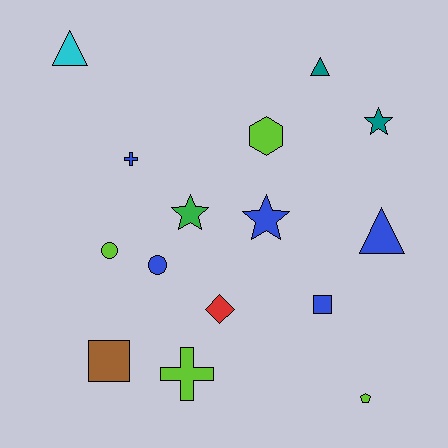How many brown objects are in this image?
There is 1 brown object.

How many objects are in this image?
There are 15 objects.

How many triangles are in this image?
There are 3 triangles.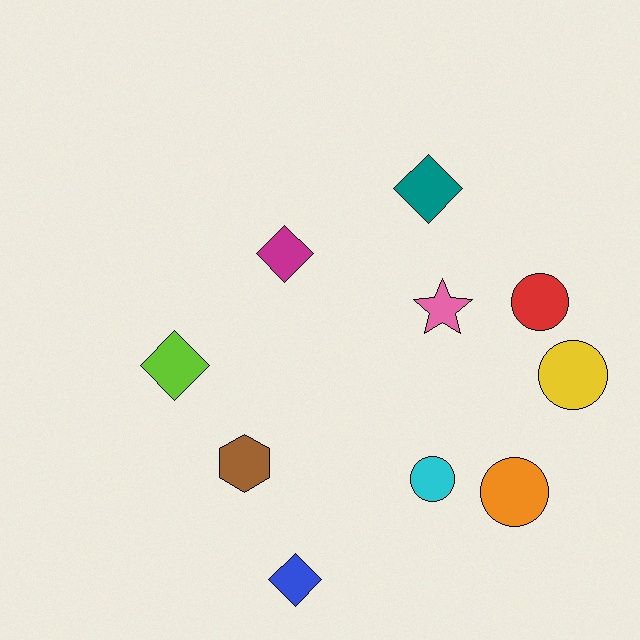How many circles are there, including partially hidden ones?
There are 4 circles.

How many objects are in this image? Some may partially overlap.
There are 10 objects.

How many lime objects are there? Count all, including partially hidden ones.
There is 1 lime object.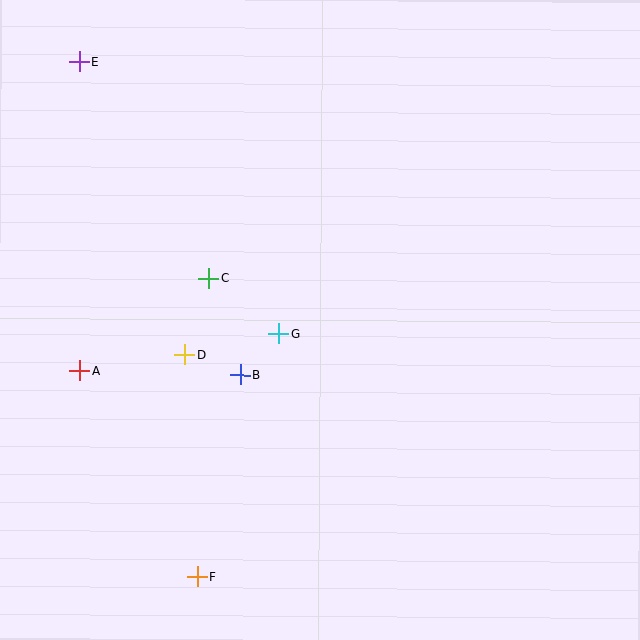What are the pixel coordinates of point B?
Point B is at (240, 375).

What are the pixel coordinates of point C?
Point C is at (209, 279).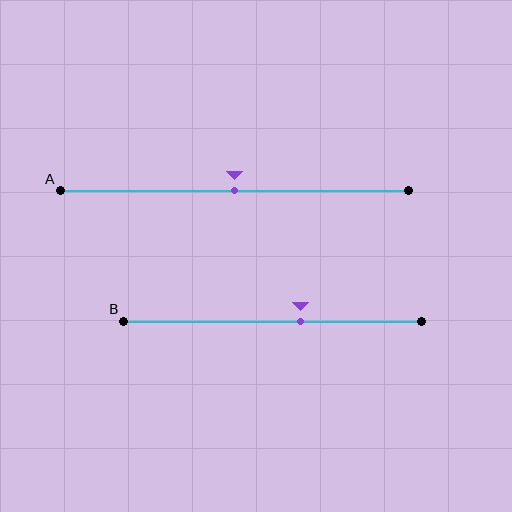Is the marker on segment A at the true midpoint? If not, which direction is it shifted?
Yes, the marker on segment A is at the true midpoint.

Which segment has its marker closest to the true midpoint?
Segment A has its marker closest to the true midpoint.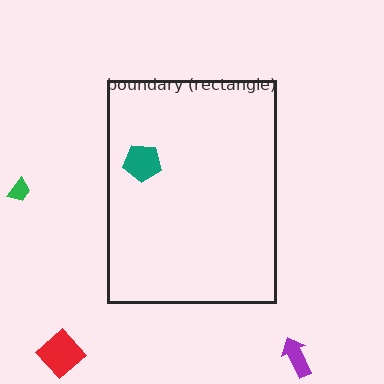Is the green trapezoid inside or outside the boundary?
Outside.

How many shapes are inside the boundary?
1 inside, 3 outside.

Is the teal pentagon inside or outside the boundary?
Inside.